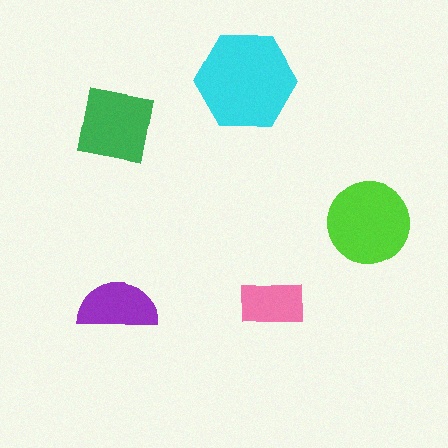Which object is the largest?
The cyan hexagon.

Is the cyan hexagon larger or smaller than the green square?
Larger.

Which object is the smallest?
The pink rectangle.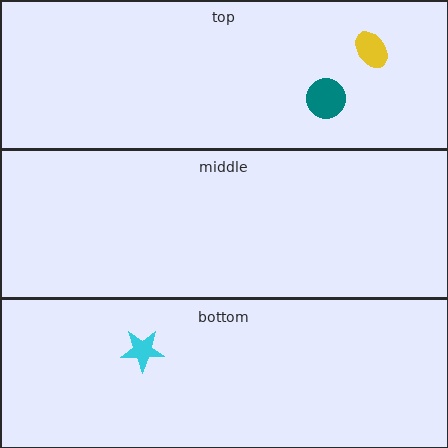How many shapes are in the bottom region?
1.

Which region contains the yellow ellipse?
The top region.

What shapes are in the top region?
The teal circle, the yellow ellipse.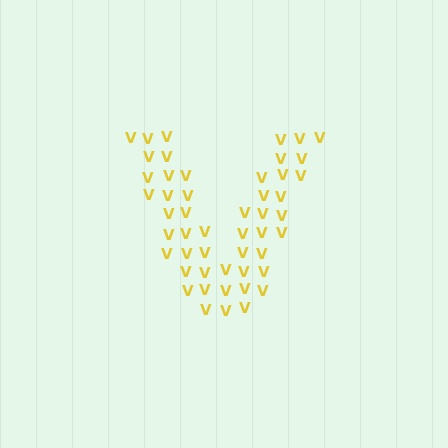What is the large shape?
The large shape is the letter V.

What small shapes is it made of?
It is made of small letter V's.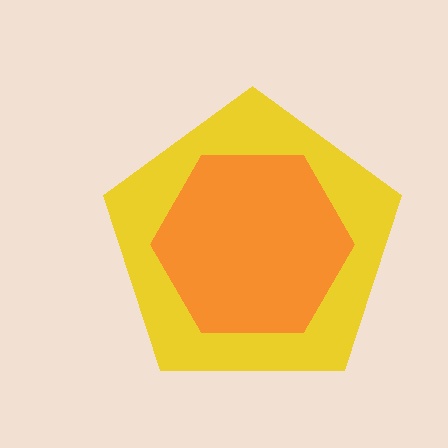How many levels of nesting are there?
2.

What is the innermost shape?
The orange hexagon.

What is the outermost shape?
The yellow pentagon.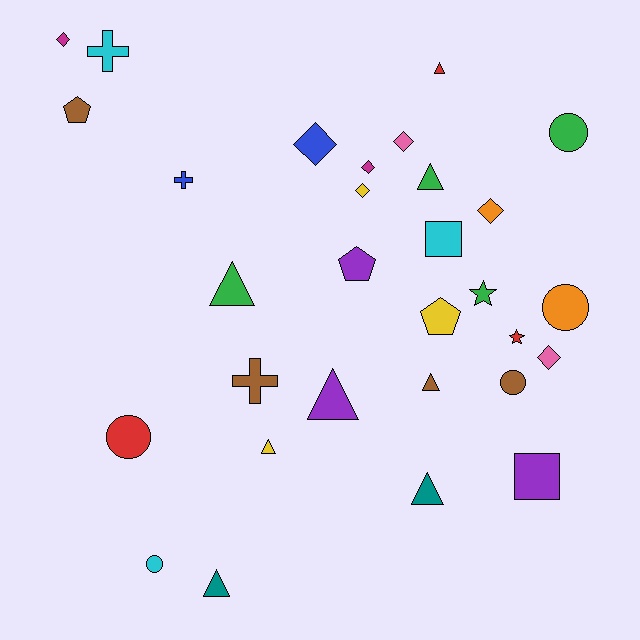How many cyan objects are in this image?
There are 3 cyan objects.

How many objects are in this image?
There are 30 objects.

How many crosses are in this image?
There are 3 crosses.